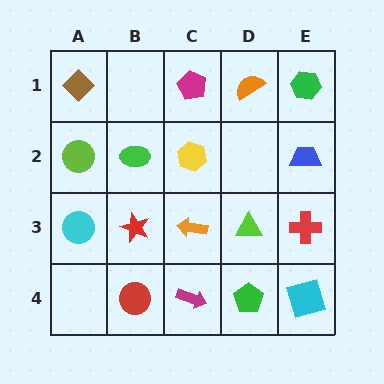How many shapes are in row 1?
4 shapes.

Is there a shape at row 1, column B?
No, that cell is empty.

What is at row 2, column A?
A lime circle.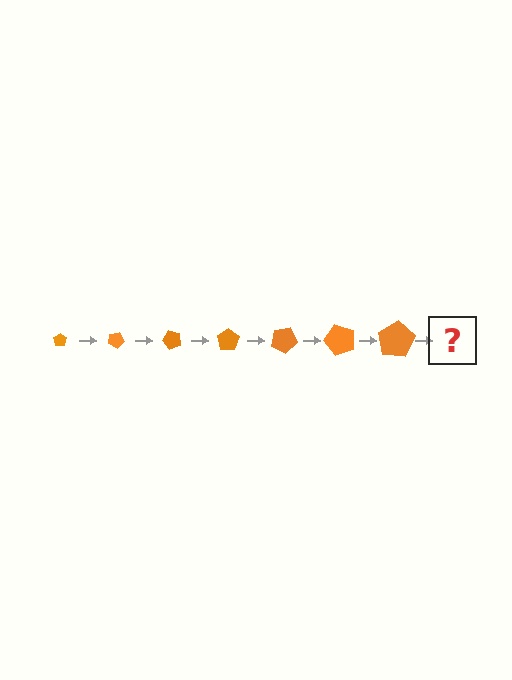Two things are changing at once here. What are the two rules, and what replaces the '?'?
The two rules are that the pentagon grows larger each step and it rotates 25 degrees each step. The '?' should be a pentagon, larger than the previous one and rotated 175 degrees from the start.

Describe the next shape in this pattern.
It should be a pentagon, larger than the previous one and rotated 175 degrees from the start.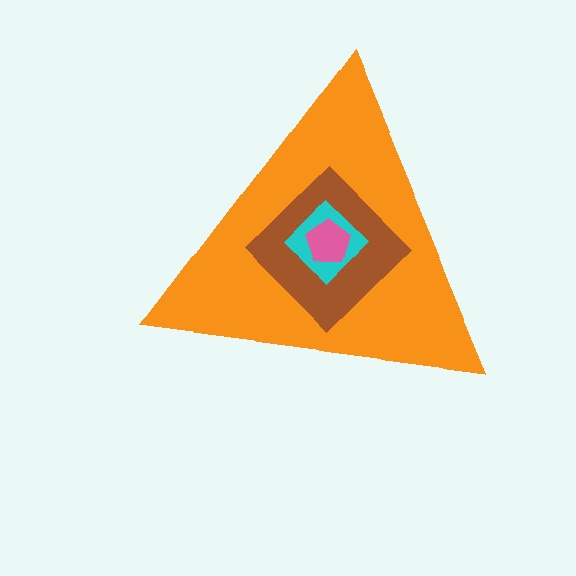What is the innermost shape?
The pink pentagon.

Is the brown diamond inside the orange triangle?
Yes.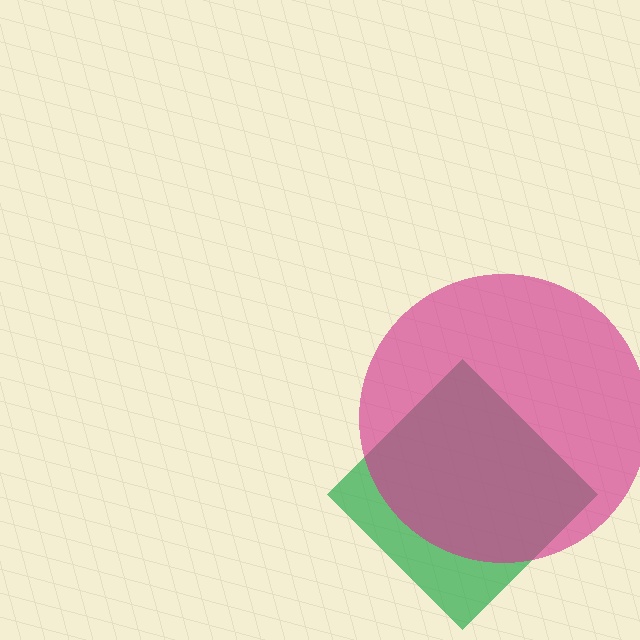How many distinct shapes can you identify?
There are 2 distinct shapes: a green diamond, a magenta circle.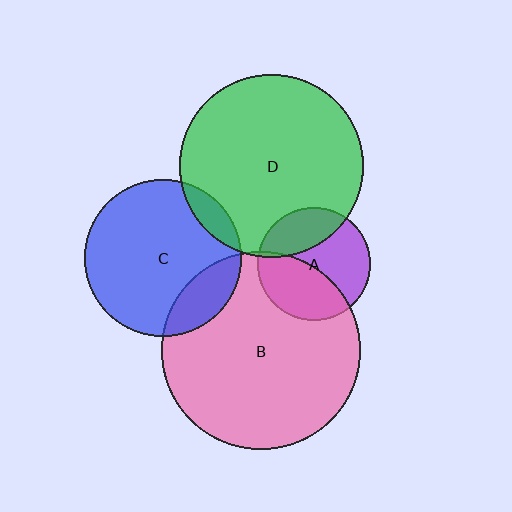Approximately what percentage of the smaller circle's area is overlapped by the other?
Approximately 30%.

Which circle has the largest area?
Circle B (pink).